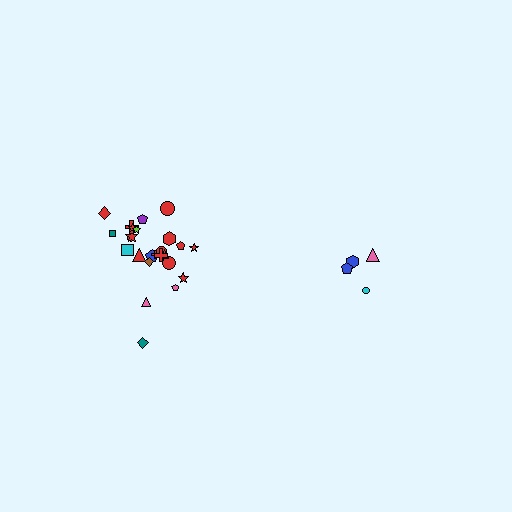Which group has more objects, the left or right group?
The left group.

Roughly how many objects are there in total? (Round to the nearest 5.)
Roughly 30 objects in total.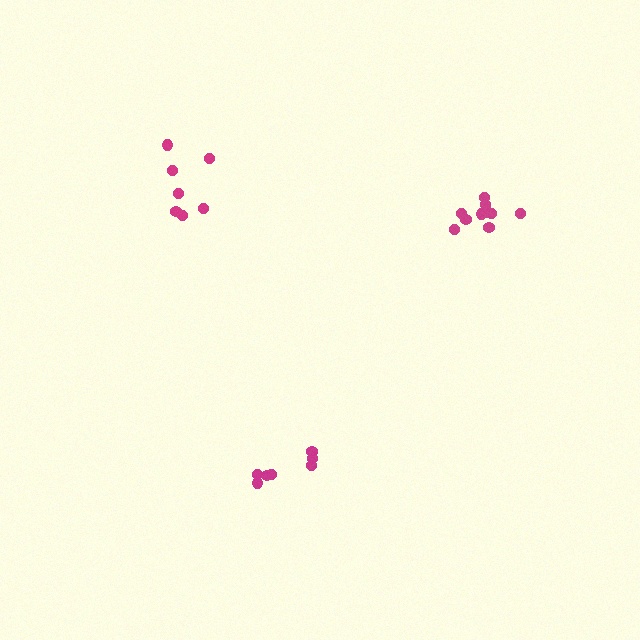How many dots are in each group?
Group 1: 7 dots, Group 2: 7 dots, Group 3: 10 dots (24 total).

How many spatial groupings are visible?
There are 3 spatial groupings.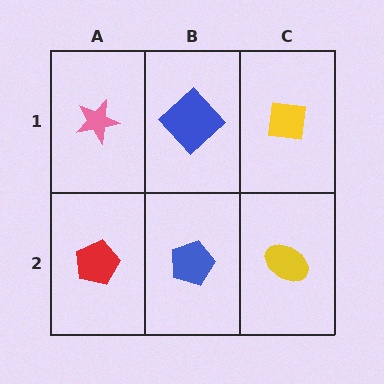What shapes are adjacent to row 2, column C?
A yellow square (row 1, column C), a blue pentagon (row 2, column B).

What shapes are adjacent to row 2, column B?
A blue diamond (row 1, column B), a red pentagon (row 2, column A), a yellow ellipse (row 2, column C).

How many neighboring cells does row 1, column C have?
2.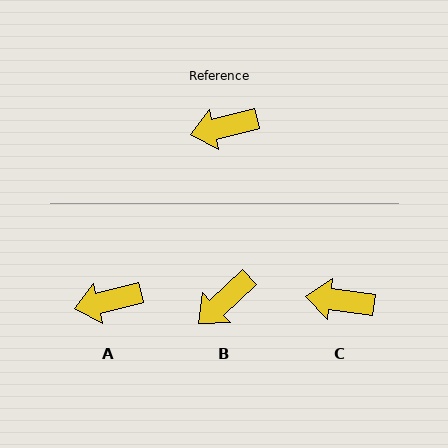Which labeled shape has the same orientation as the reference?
A.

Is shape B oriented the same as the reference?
No, it is off by about 29 degrees.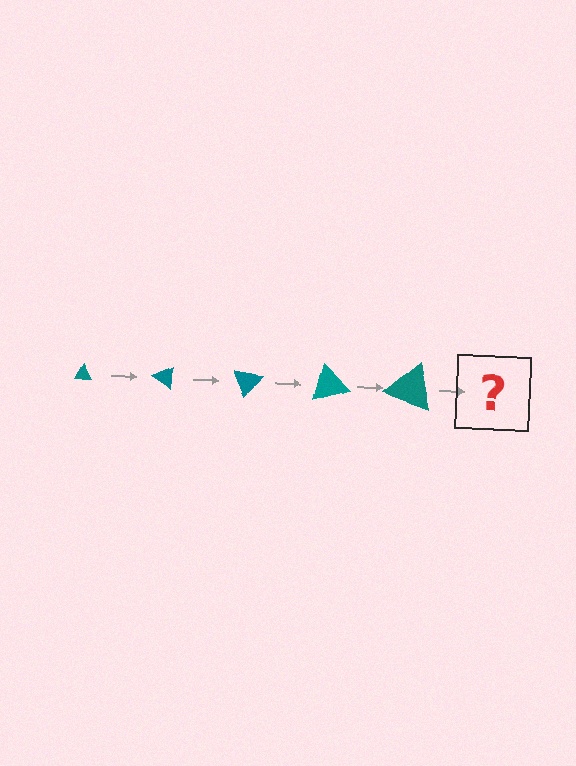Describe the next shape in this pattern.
It should be a triangle, larger than the previous one and rotated 175 degrees from the start.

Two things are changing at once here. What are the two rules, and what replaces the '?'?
The two rules are that the triangle grows larger each step and it rotates 35 degrees each step. The '?' should be a triangle, larger than the previous one and rotated 175 degrees from the start.